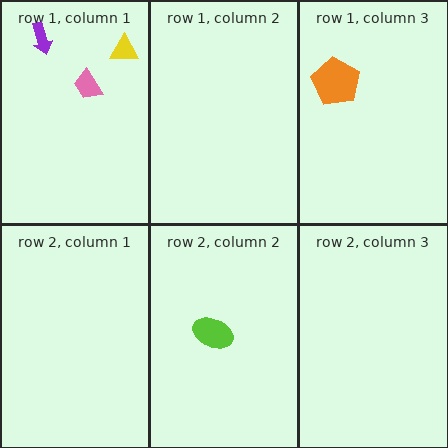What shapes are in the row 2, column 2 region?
The lime ellipse.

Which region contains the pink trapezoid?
The row 1, column 1 region.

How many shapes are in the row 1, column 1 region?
3.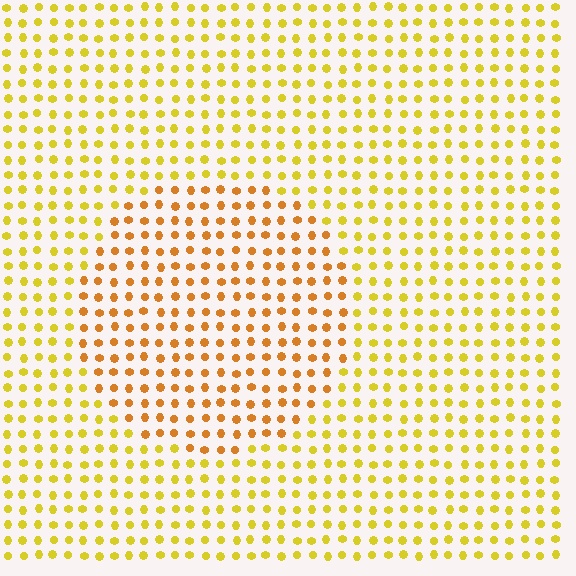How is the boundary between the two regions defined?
The boundary is defined purely by a slight shift in hue (about 27 degrees). Spacing, size, and orientation are identical on both sides.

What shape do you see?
I see a circle.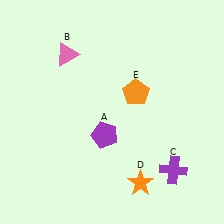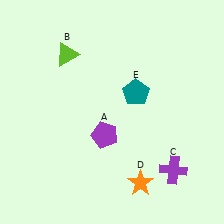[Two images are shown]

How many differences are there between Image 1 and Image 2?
There are 2 differences between the two images.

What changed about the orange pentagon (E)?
In Image 1, E is orange. In Image 2, it changed to teal.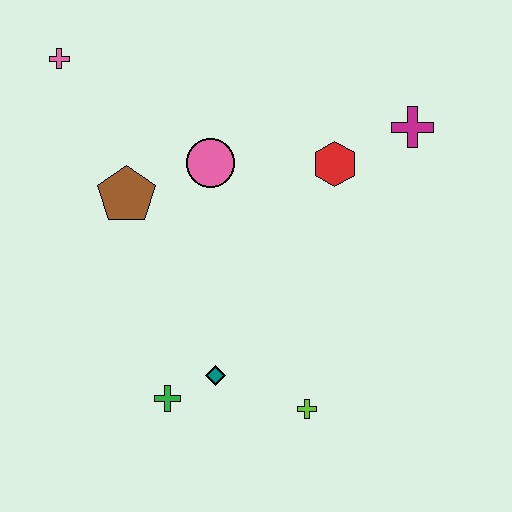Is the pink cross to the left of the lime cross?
Yes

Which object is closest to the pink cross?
The brown pentagon is closest to the pink cross.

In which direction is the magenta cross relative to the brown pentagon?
The magenta cross is to the right of the brown pentagon.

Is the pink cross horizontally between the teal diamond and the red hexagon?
No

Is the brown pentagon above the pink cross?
No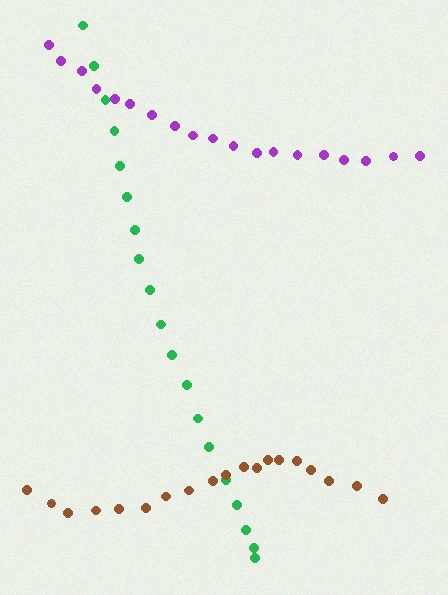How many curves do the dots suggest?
There are 3 distinct paths.